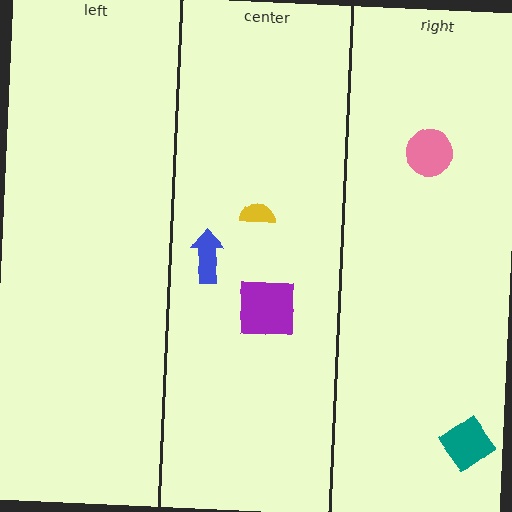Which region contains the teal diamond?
The right region.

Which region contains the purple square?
The center region.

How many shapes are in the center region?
3.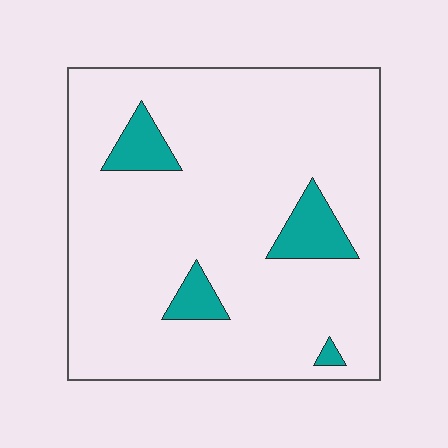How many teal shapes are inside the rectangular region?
4.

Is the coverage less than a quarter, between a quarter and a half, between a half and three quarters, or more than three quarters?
Less than a quarter.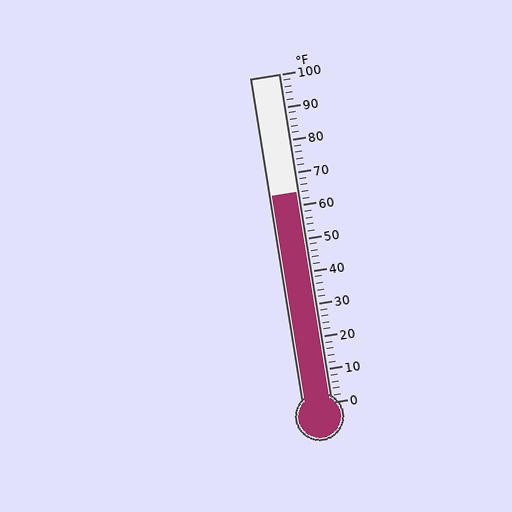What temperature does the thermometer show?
The thermometer shows approximately 64°F.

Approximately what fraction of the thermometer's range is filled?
The thermometer is filled to approximately 65% of its range.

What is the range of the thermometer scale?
The thermometer scale ranges from 0°F to 100°F.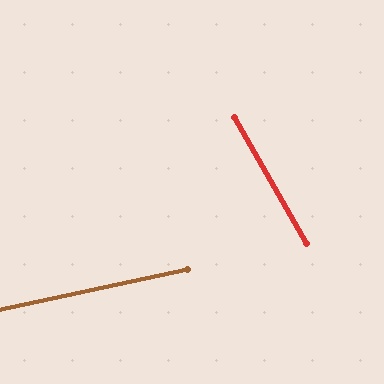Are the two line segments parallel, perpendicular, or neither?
Neither parallel nor perpendicular — they differ by about 72°.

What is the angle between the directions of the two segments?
Approximately 72 degrees.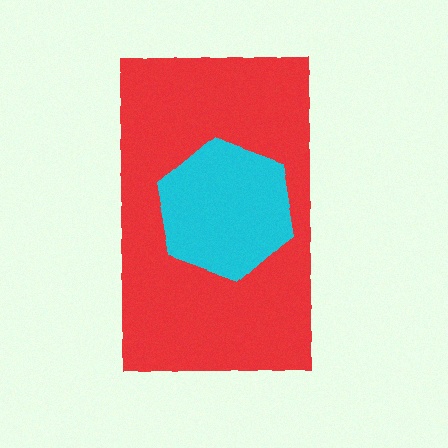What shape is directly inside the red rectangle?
The cyan hexagon.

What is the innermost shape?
The cyan hexagon.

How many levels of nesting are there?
2.